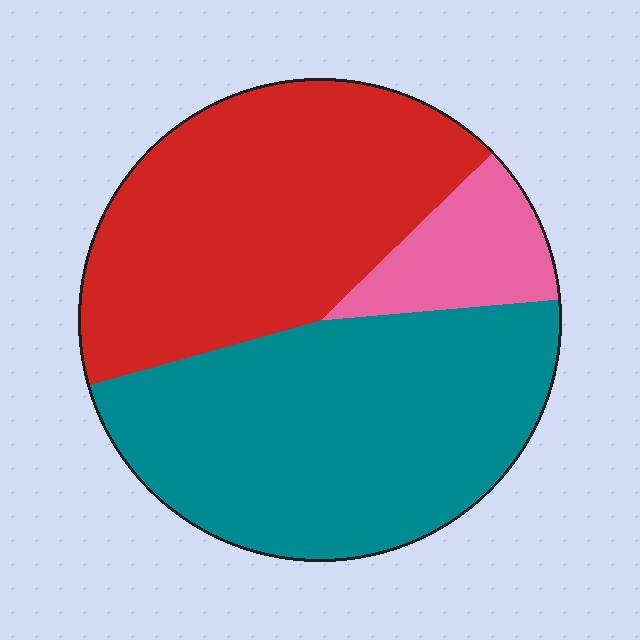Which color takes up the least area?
Pink, at roughly 10%.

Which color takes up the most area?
Teal, at roughly 45%.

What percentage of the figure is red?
Red covers 42% of the figure.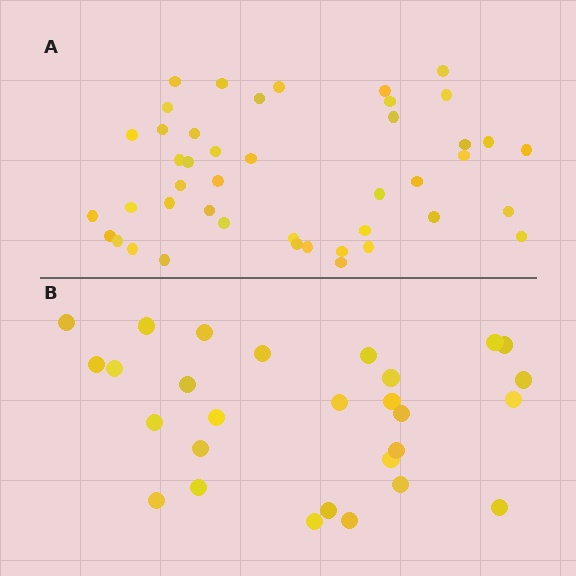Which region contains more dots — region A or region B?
Region A (the top region) has more dots.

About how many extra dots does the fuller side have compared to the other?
Region A has approximately 15 more dots than region B.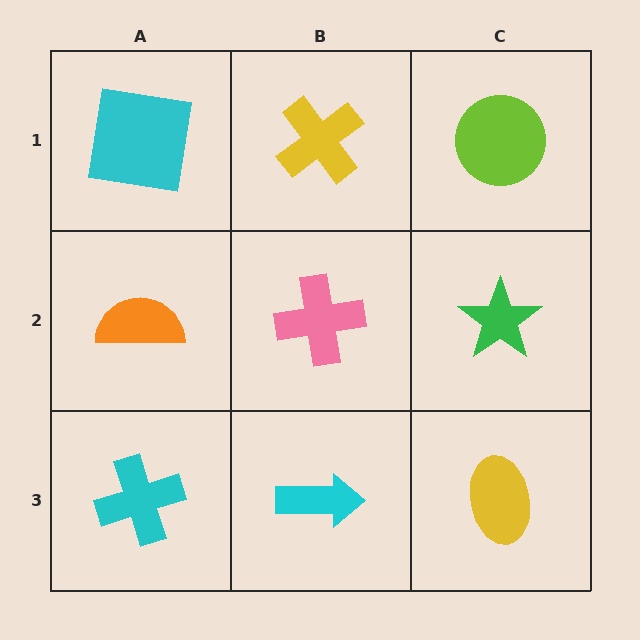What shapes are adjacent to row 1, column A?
An orange semicircle (row 2, column A), a yellow cross (row 1, column B).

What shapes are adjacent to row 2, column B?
A yellow cross (row 1, column B), a cyan arrow (row 3, column B), an orange semicircle (row 2, column A), a green star (row 2, column C).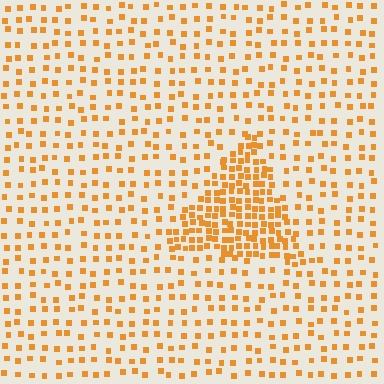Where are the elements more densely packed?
The elements are more densely packed inside the triangle boundary.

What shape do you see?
I see a triangle.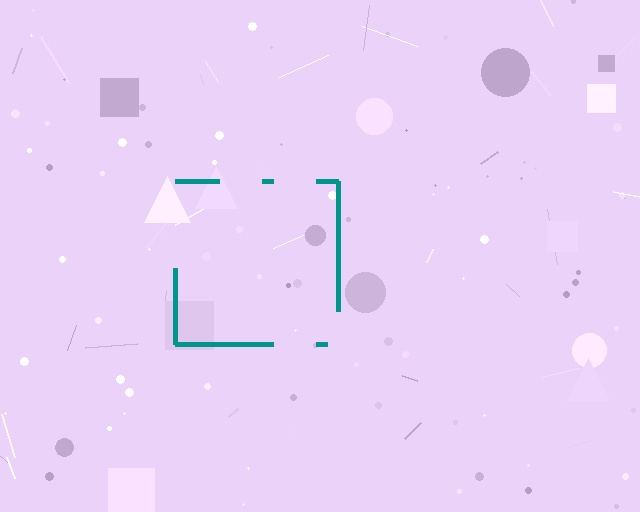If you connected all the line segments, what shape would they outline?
They would outline a square.